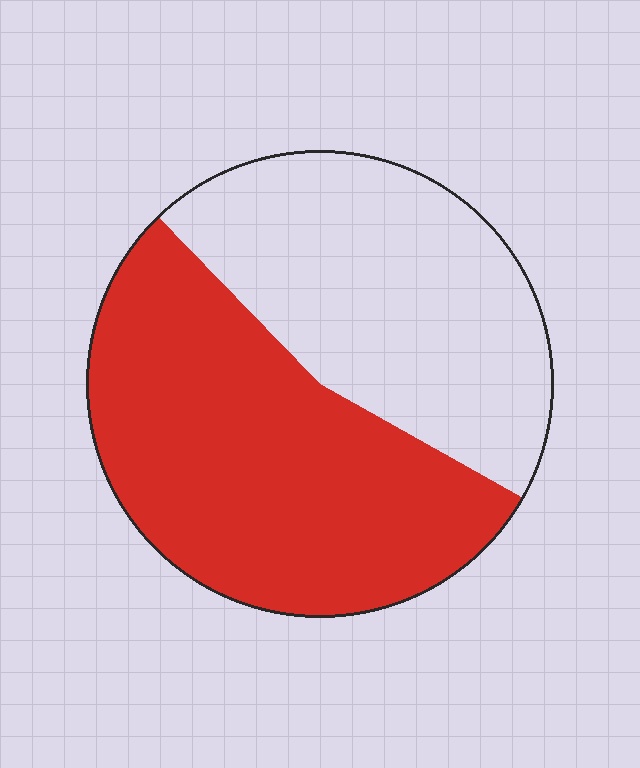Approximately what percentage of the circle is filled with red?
Approximately 55%.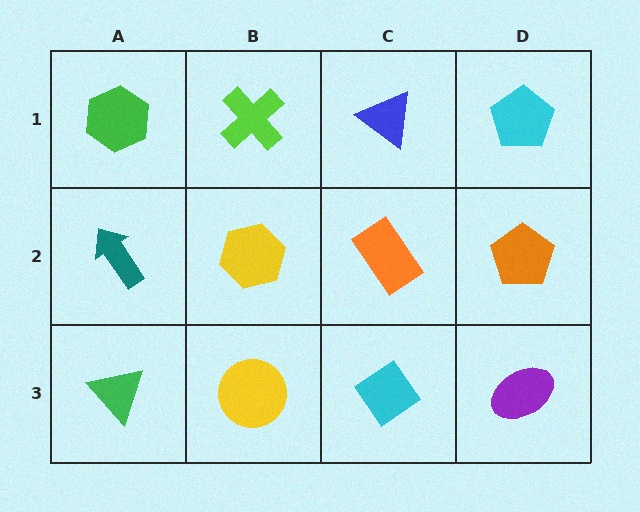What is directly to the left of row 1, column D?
A blue triangle.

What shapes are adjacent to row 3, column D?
An orange pentagon (row 2, column D), a cyan diamond (row 3, column C).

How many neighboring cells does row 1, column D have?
2.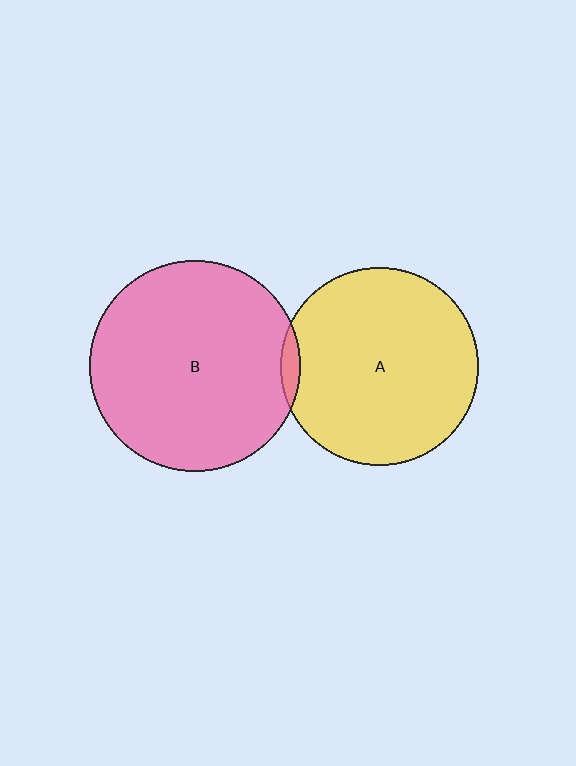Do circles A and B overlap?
Yes.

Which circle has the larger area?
Circle B (pink).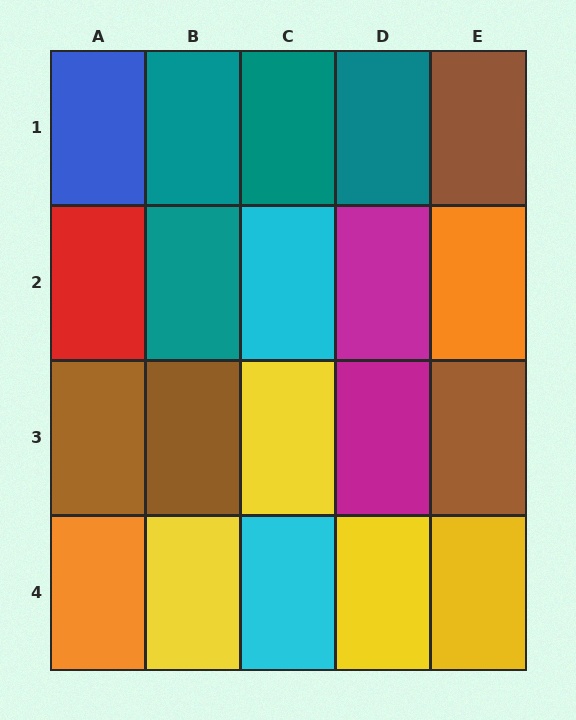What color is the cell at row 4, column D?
Yellow.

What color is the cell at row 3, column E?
Brown.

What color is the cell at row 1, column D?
Teal.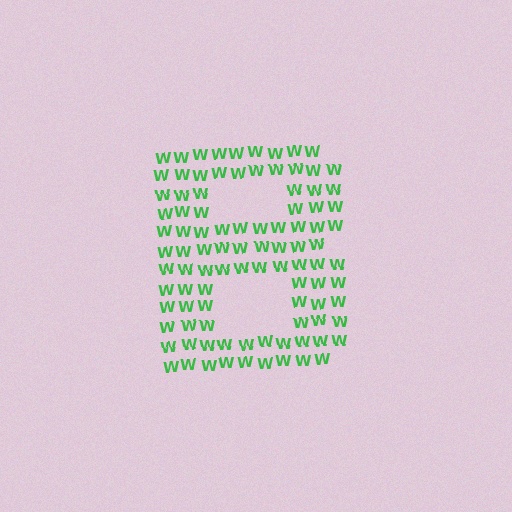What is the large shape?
The large shape is the letter B.